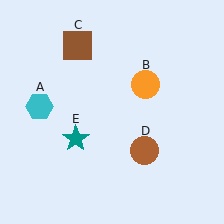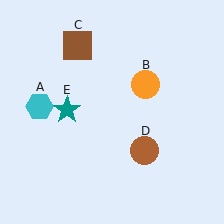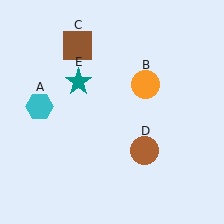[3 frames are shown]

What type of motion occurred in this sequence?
The teal star (object E) rotated clockwise around the center of the scene.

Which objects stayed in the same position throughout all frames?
Cyan hexagon (object A) and orange circle (object B) and brown square (object C) and brown circle (object D) remained stationary.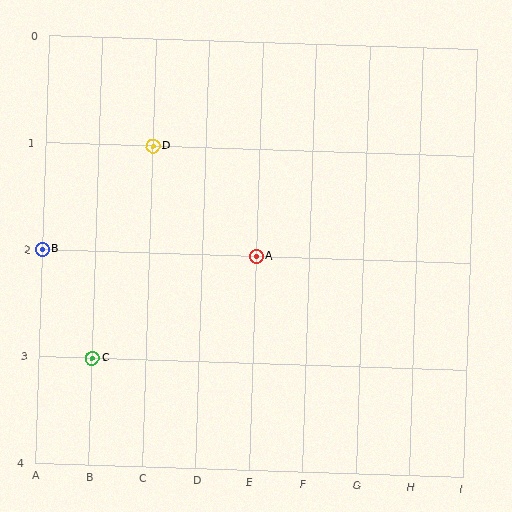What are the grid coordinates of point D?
Point D is at grid coordinates (C, 1).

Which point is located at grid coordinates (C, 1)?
Point D is at (C, 1).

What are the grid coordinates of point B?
Point B is at grid coordinates (A, 2).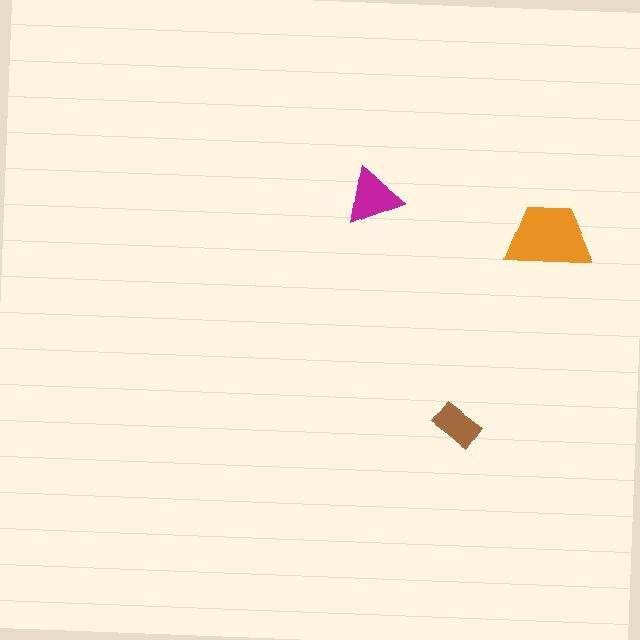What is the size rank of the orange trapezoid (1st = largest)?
1st.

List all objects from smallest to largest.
The brown rectangle, the magenta triangle, the orange trapezoid.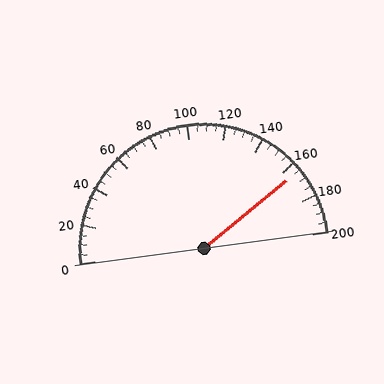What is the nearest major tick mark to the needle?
The nearest major tick mark is 160.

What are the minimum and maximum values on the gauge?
The gauge ranges from 0 to 200.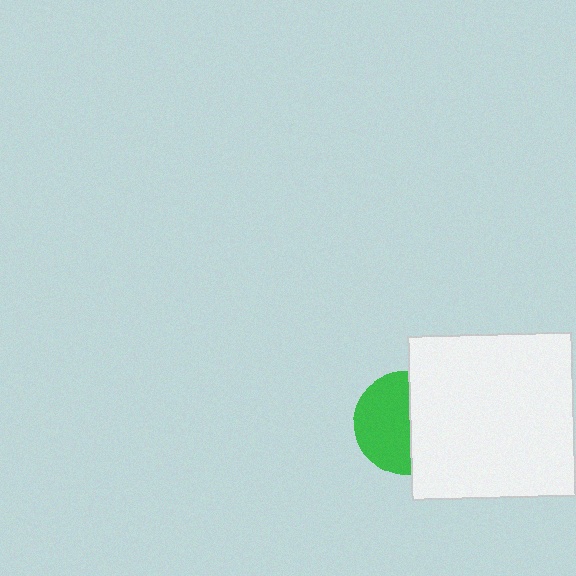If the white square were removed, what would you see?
You would see the complete green circle.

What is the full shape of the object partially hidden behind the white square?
The partially hidden object is a green circle.